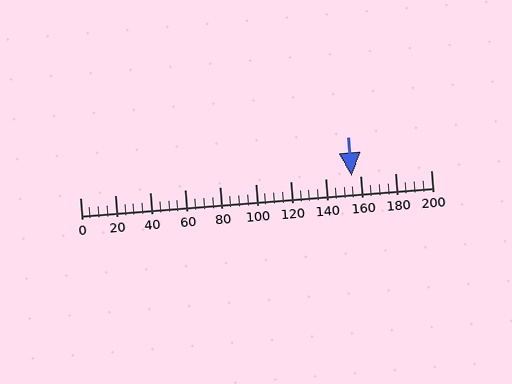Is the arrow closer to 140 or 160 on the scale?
The arrow is closer to 160.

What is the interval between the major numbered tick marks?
The major tick marks are spaced 20 units apart.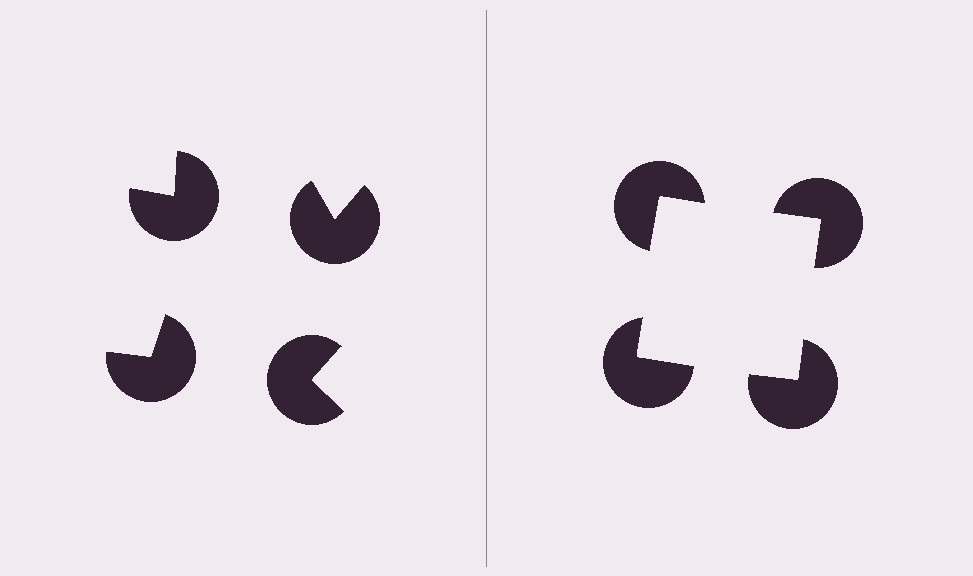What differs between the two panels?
The pac-man discs are positioned identically on both sides; only the wedge orientations differ. On the right they align to a square; on the left they are misaligned.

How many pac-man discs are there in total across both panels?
8 — 4 on each side.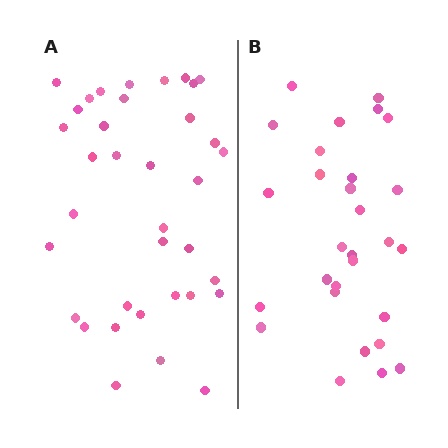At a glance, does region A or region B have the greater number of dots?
Region A (the left region) has more dots.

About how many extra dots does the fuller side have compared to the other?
Region A has roughly 8 or so more dots than region B.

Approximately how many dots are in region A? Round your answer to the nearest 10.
About 40 dots. (The exact count is 36, which rounds to 40.)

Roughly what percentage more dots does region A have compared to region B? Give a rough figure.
About 25% more.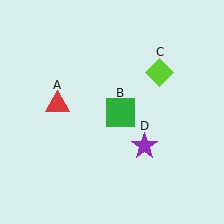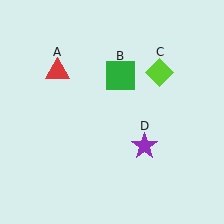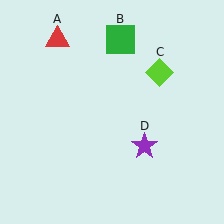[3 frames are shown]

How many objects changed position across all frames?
2 objects changed position: red triangle (object A), green square (object B).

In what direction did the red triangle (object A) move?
The red triangle (object A) moved up.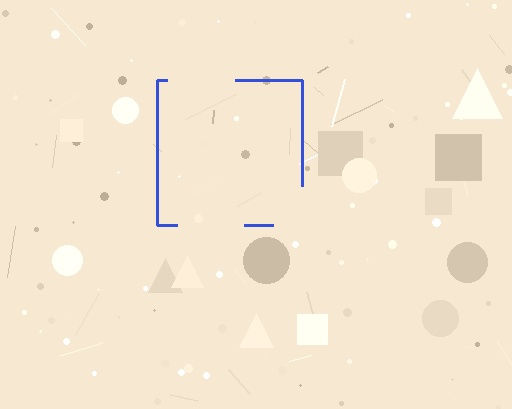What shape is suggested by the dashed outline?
The dashed outline suggests a square.